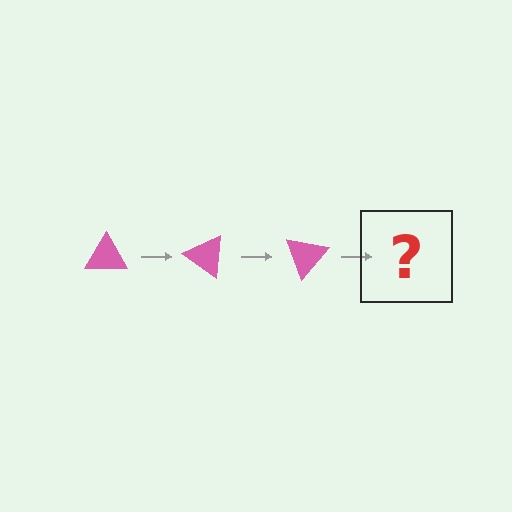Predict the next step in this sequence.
The next step is a pink triangle rotated 105 degrees.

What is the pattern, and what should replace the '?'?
The pattern is that the triangle rotates 35 degrees each step. The '?' should be a pink triangle rotated 105 degrees.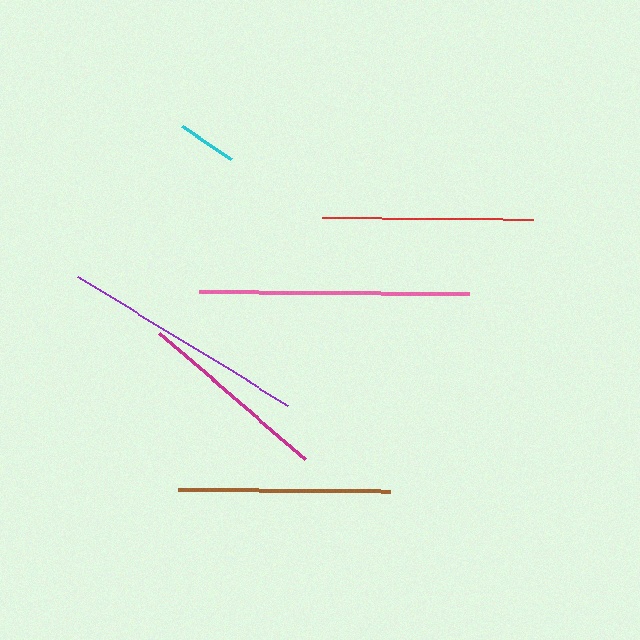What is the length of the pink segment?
The pink segment is approximately 270 pixels long.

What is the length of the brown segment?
The brown segment is approximately 212 pixels long.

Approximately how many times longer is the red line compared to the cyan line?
The red line is approximately 3.5 times the length of the cyan line.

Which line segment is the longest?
The pink line is the longest at approximately 270 pixels.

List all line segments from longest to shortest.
From longest to shortest: pink, purple, brown, red, magenta, cyan.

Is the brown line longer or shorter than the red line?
The brown line is longer than the red line.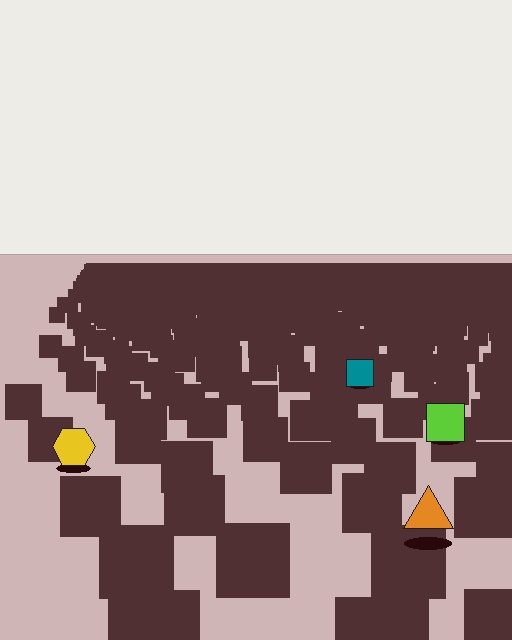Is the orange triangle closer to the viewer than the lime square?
Yes. The orange triangle is closer — you can tell from the texture gradient: the ground texture is coarser near it.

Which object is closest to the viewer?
The orange triangle is closest. The texture marks near it are larger and more spread out.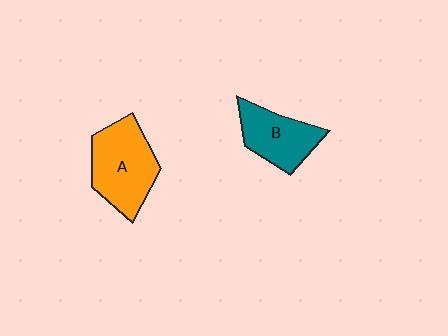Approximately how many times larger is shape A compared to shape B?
Approximately 1.3 times.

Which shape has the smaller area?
Shape B (teal).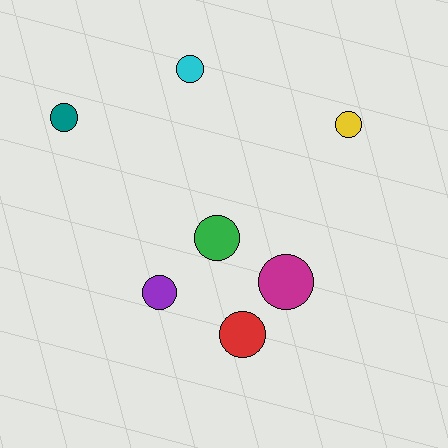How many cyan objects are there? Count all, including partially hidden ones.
There is 1 cyan object.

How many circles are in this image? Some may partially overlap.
There are 7 circles.